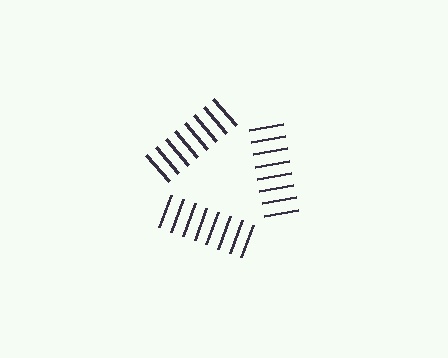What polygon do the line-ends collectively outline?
An illusory triangle — the line segments terminate on its edges but no continuous stroke is drawn.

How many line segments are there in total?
24 — 8 along each of the 3 edges.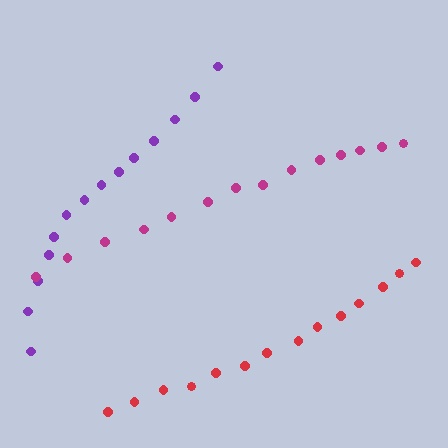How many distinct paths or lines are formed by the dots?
There are 3 distinct paths.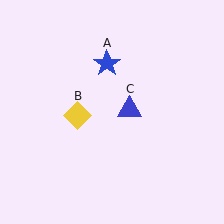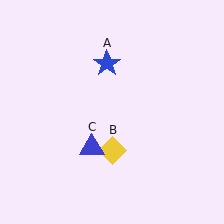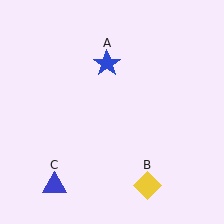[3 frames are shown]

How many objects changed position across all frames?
2 objects changed position: yellow diamond (object B), blue triangle (object C).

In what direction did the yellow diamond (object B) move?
The yellow diamond (object B) moved down and to the right.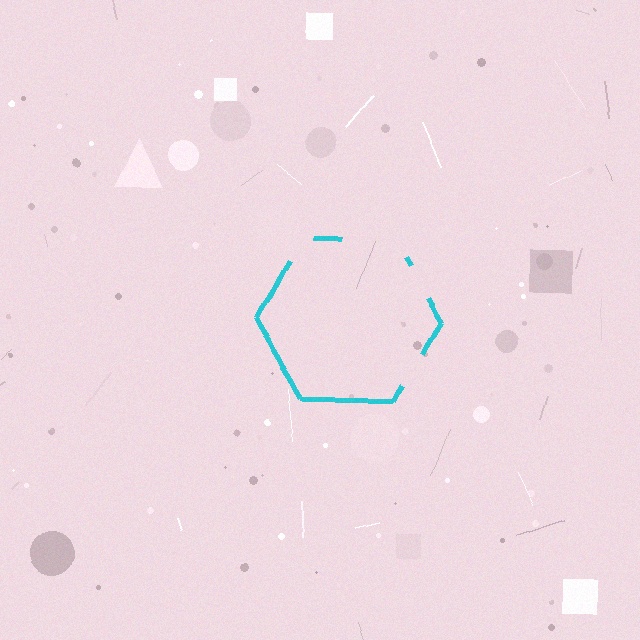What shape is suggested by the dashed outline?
The dashed outline suggests a hexagon.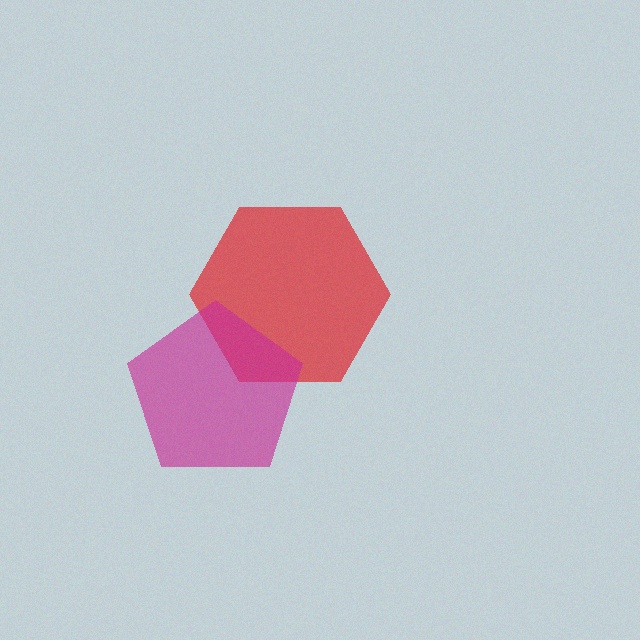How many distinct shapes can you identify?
There are 2 distinct shapes: a red hexagon, a magenta pentagon.